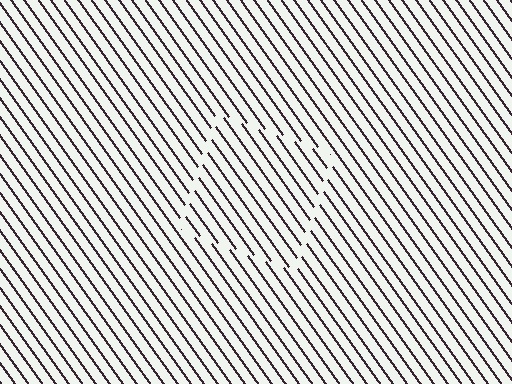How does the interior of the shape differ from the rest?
The interior of the shape contains the same grating, shifted by half a period — the contour is defined by the phase discontinuity where line-ends from the inner and outer gratings abut.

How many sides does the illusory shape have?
4 sides — the line-ends trace a square.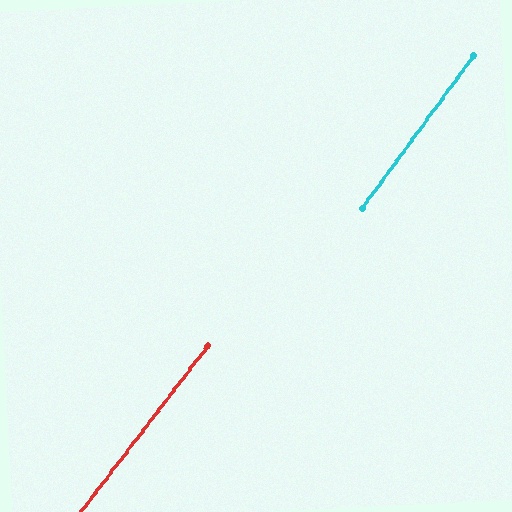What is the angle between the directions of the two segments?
Approximately 1 degree.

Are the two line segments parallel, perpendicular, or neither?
Parallel — their directions differ by only 0.9°.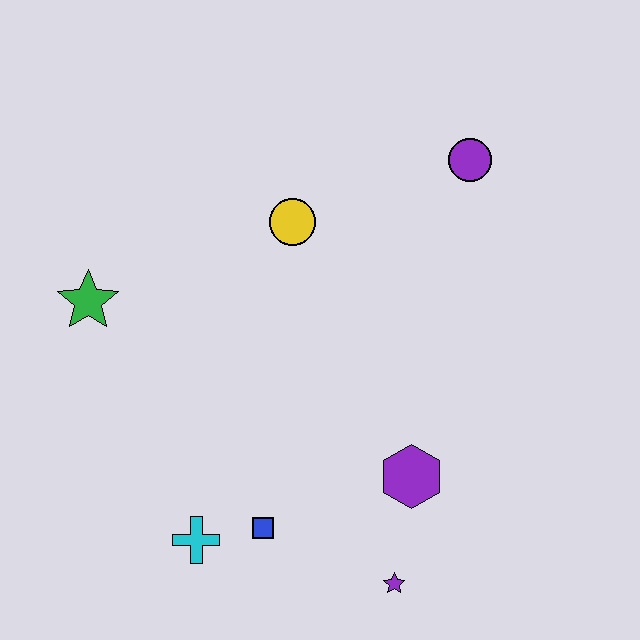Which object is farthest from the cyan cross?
The purple circle is farthest from the cyan cross.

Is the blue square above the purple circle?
No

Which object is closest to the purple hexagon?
The purple star is closest to the purple hexagon.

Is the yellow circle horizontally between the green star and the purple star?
Yes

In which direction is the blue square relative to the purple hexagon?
The blue square is to the left of the purple hexagon.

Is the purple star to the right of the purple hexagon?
No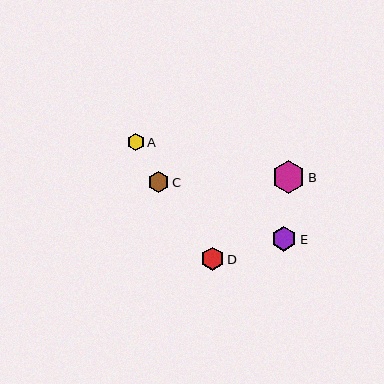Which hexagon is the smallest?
Hexagon A is the smallest with a size of approximately 17 pixels.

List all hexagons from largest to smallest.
From largest to smallest: B, E, D, C, A.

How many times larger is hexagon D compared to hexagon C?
Hexagon D is approximately 1.1 times the size of hexagon C.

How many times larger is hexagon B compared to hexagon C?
Hexagon B is approximately 1.6 times the size of hexagon C.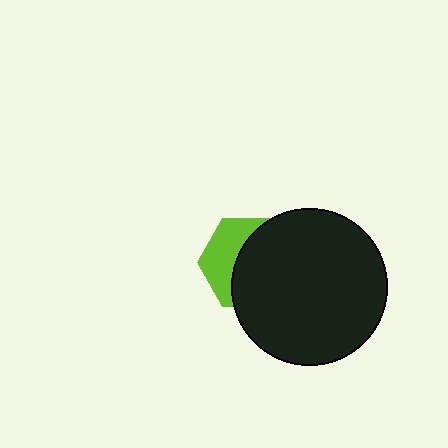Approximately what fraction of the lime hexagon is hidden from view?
Roughly 60% of the lime hexagon is hidden behind the black circle.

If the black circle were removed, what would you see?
You would see the complete lime hexagon.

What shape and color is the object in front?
The object in front is a black circle.